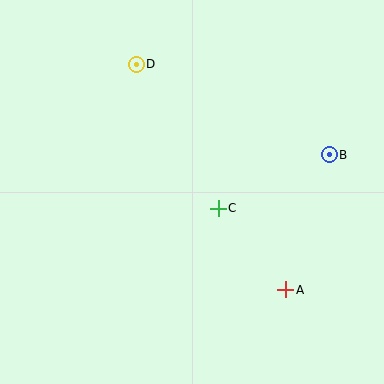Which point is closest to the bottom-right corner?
Point A is closest to the bottom-right corner.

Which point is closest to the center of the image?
Point C at (218, 208) is closest to the center.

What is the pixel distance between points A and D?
The distance between A and D is 270 pixels.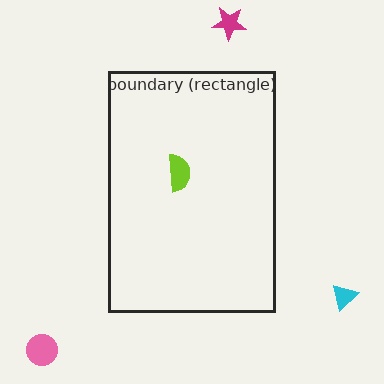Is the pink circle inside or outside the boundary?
Outside.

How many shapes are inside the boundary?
1 inside, 3 outside.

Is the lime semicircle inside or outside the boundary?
Inside.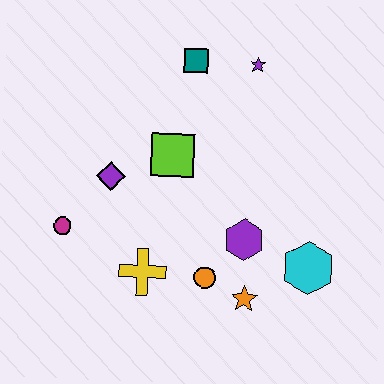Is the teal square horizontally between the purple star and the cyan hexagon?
No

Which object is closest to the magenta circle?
The purple diamond is closest to the magenta circle.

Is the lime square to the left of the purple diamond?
No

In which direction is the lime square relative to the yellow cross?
The lime square is above the yellow cross.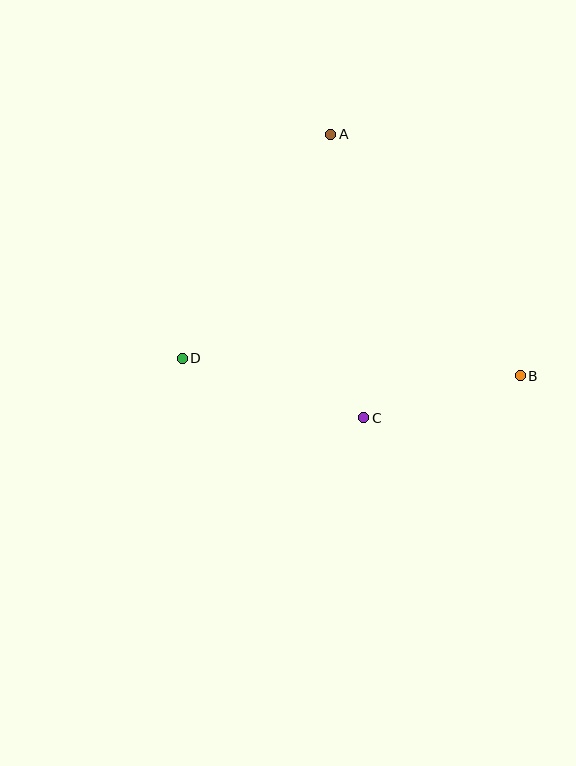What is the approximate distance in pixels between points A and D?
The distance between A and D is approximately 268 pixels.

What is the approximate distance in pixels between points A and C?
The distance between A and C is approximately 285 pixels.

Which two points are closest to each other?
Points B and C are closest to each other.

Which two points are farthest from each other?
Points B and D are farthest from each other.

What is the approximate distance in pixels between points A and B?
The distance between A and B is approximately 307 pixels.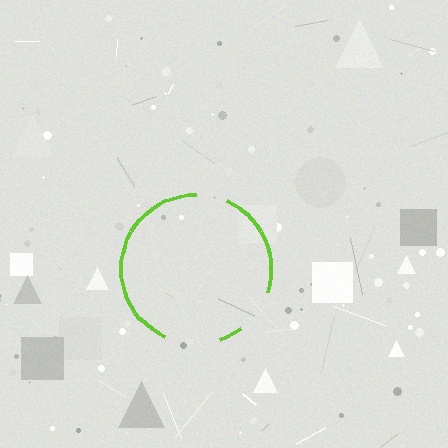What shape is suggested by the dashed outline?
The dashed outline suggests a circle.